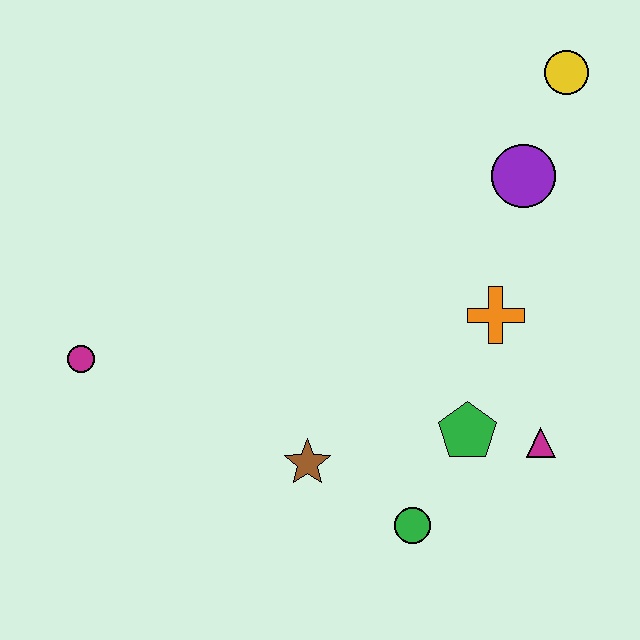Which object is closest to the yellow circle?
The purple circle is closest to the yellow circle.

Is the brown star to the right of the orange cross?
No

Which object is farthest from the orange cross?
The magenta circle is farthest from the orange cross.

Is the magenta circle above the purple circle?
No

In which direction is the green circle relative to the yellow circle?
The green circle is below the yellow circle.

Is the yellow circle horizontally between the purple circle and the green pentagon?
No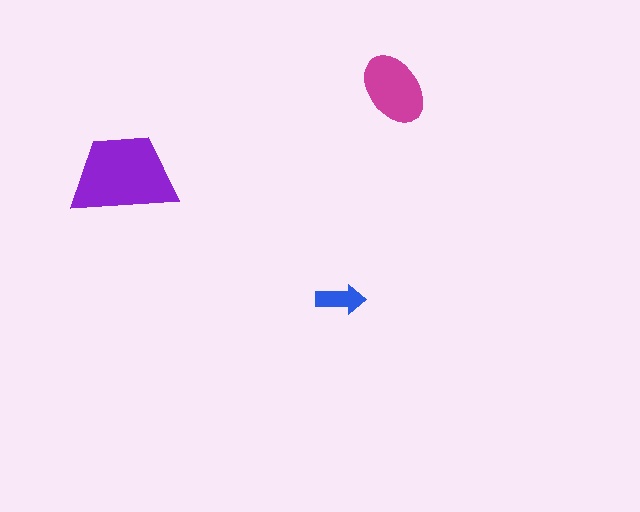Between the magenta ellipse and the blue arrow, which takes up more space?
The magenta ellipse.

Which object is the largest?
The purple trapezoid.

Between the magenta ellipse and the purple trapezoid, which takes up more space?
The purple trapezoid.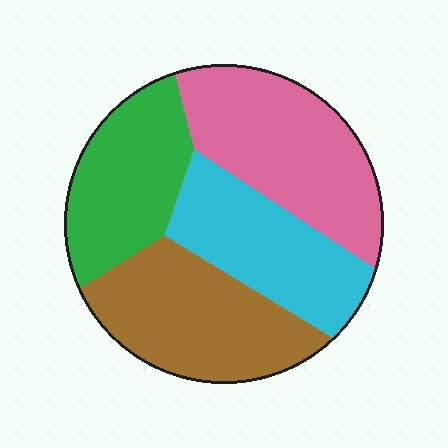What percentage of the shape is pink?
Pink covers about 30% of the shape.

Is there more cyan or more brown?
Brown.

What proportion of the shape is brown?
Brown covers roughly 25% of the shape.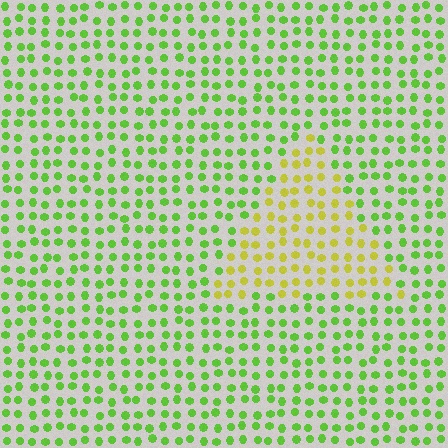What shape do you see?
I see a triangle.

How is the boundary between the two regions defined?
The boundary is defined purely by a slight shift in hue (about 42 degrees). Spacing, size, and orientation are identical on both sides.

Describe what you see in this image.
The image is filled with small lime elements in a uniform arrangement. A triangle-shaped region is visible where the elements are tinted to a slightly different hue, forming a subtle color boundary.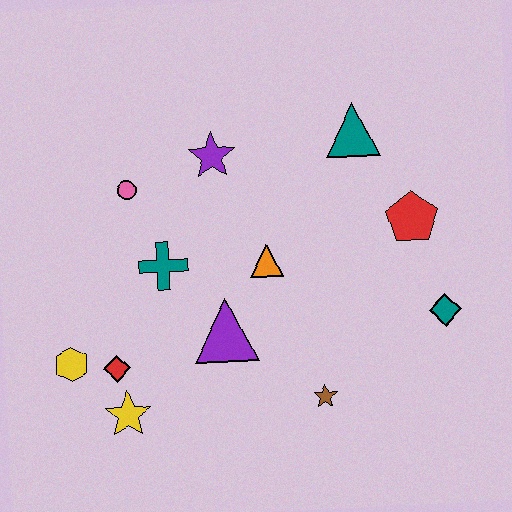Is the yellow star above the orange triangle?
No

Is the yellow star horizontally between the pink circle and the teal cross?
No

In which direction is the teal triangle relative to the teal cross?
The teal triangle is to the right of the teal cross.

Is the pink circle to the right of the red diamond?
Yes